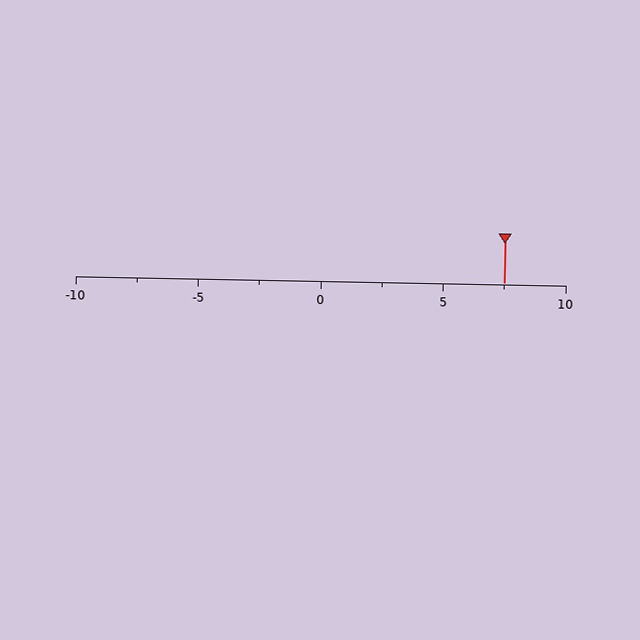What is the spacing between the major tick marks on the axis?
The major ticks are spaced 5 apart.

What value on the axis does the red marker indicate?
The marker indicates approximately 7.5.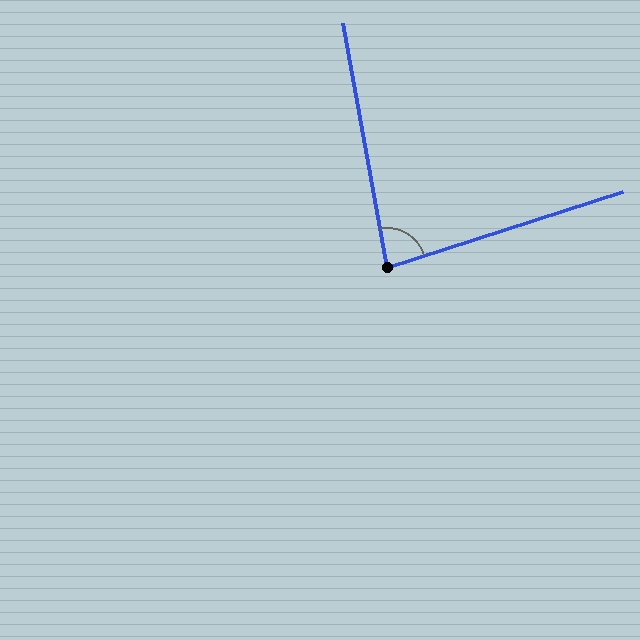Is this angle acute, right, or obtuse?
It is acute.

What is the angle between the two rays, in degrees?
Approximately 82 degrees.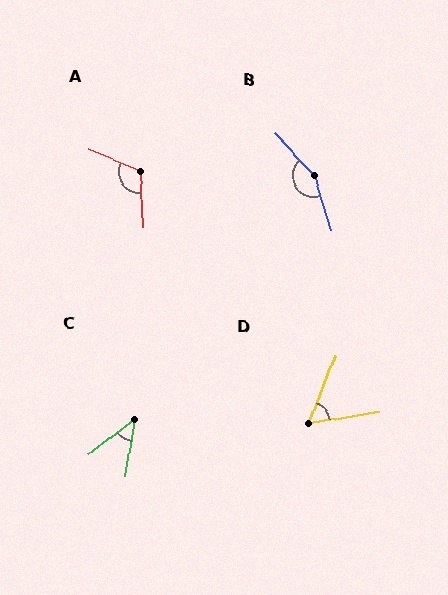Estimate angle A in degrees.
Approximately 115 degrees.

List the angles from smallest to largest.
C (43°), D (59°), A (115°), B (154°).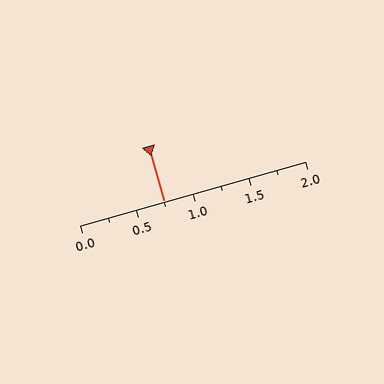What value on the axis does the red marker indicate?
The marker indicates approximately 0.75.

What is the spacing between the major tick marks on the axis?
The major ticks are spaced 0.5 apart.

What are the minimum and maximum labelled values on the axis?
The axis runs from 0.0 to 2.0.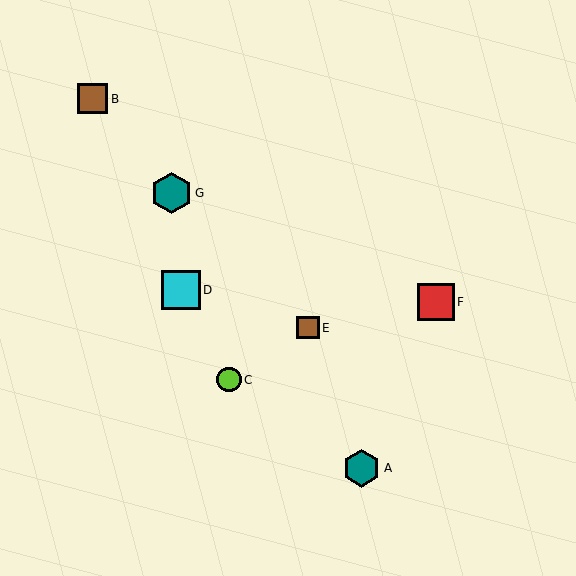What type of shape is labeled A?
Shape A is a teal hexagon.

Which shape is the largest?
The teal hexagon (labeled G) is the largest.